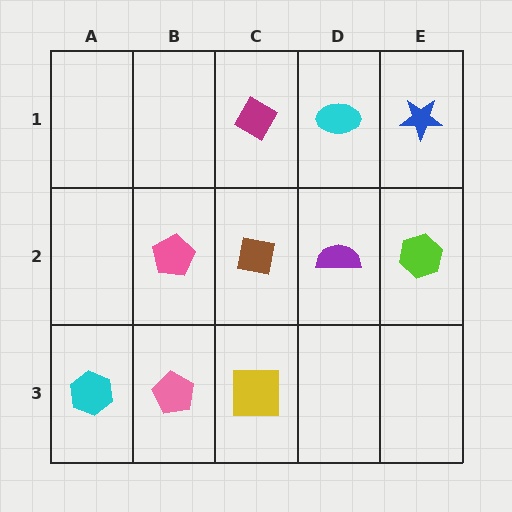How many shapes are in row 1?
3 shapes.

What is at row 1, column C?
A magenta diamond.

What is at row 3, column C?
A yellow square.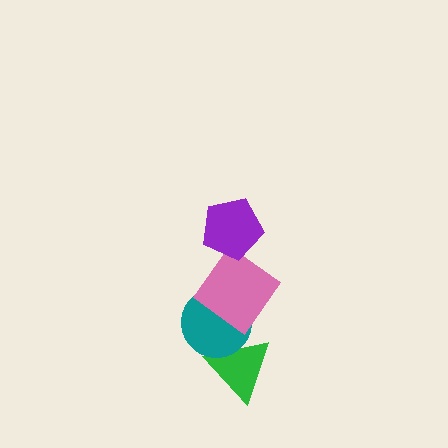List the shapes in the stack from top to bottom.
From top to bottom: the purple pentagon, the pink diamond, the teal circle, the green triangle.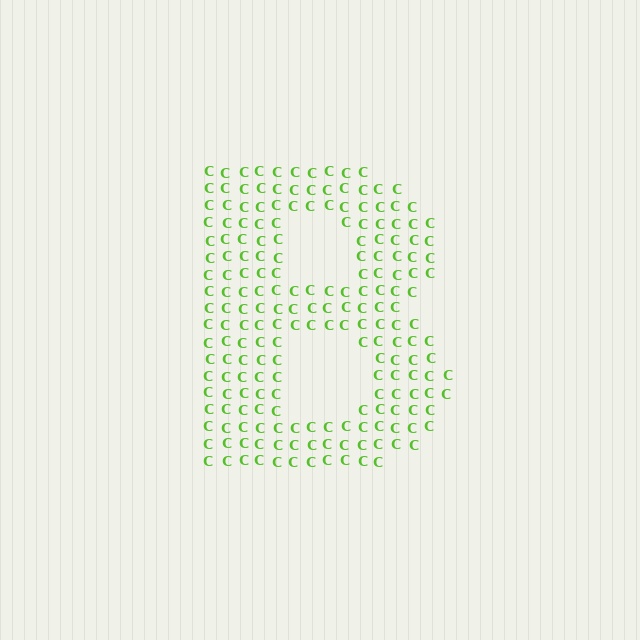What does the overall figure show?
The overall figure shows the letter B.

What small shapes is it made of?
It is made of small letter C's.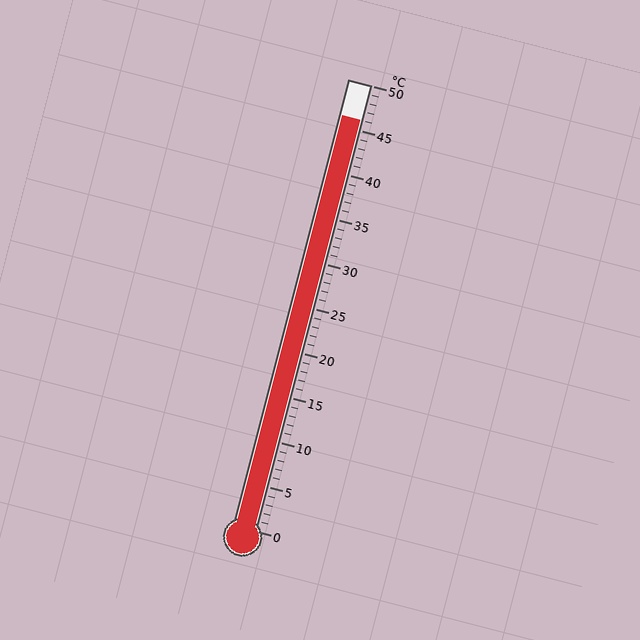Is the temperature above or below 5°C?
The temperature is above 5°C.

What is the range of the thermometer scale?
The thermometer scale ranges from 0°C to 50°C.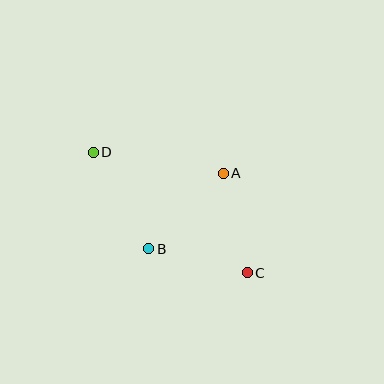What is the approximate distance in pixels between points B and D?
The distance between B and D is approximately 111 pixels.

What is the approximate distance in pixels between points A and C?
The distance between A and C is approximately 102 pixels.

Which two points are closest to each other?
Points B and C are closest to each other.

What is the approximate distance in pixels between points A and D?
The distance between A and D is approximately 132 pixels.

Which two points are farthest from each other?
Points C and D are farthest from each other.